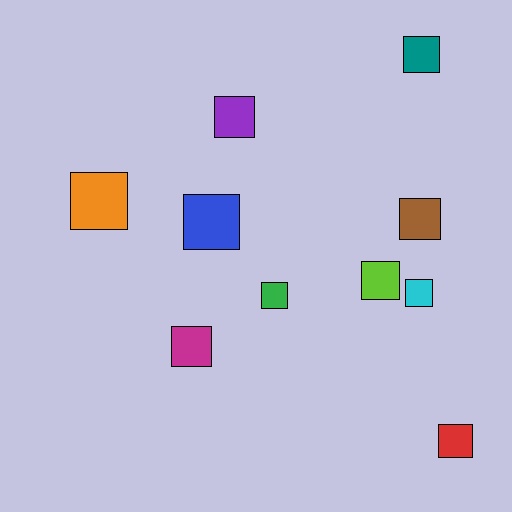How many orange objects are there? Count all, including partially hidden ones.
There is 1 orange object.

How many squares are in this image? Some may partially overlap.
There are 10 squares.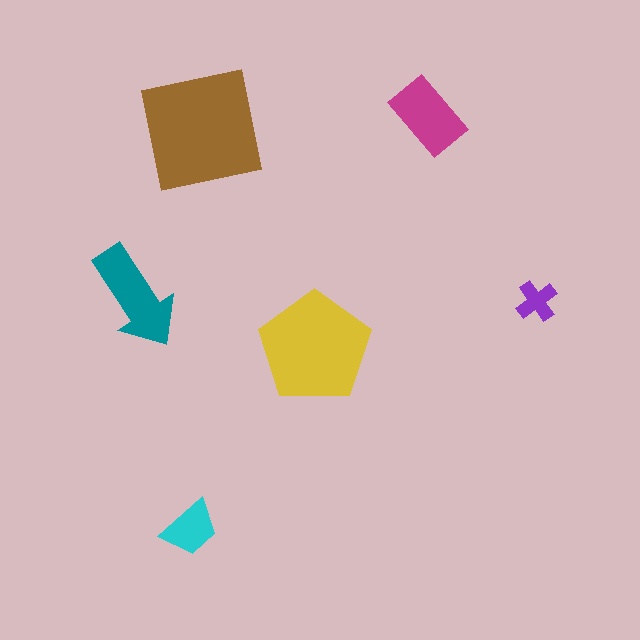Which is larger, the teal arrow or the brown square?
The brown square.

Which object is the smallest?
The purple cross.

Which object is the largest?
The brown square.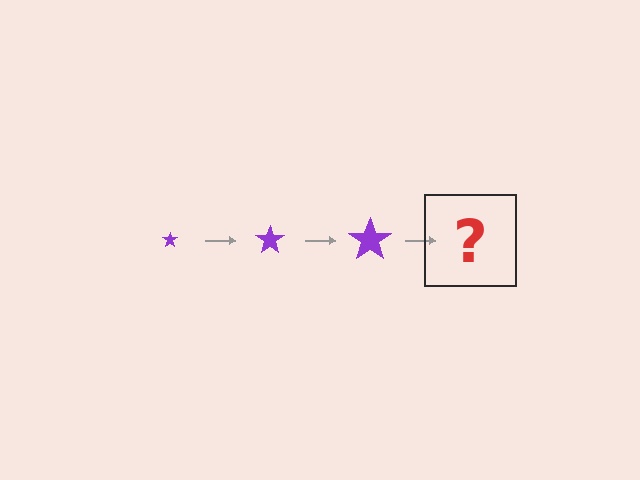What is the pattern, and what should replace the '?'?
The pattern is that the star gets progressively larger each step. The '?' should be a purple star, larger than the previous one.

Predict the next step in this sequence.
The next step is a purple star, larger than the previous one.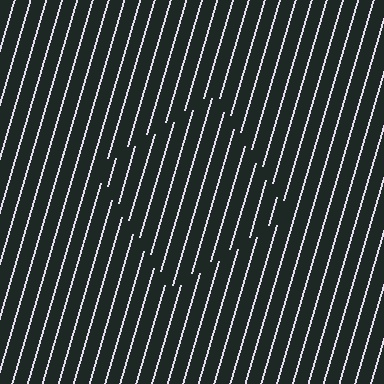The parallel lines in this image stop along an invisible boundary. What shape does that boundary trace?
An illusory square. The interior of the shape contains the same grating, shifted by half a period — the contour is defined by the phase discontinuity where line-ends from the inner and outer gratings abut.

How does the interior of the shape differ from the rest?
The interior of the shape contains the same grating, shifted by half a period — the contour is defined by the phase discontinuity where line-ends from the inner and outer gratings abut.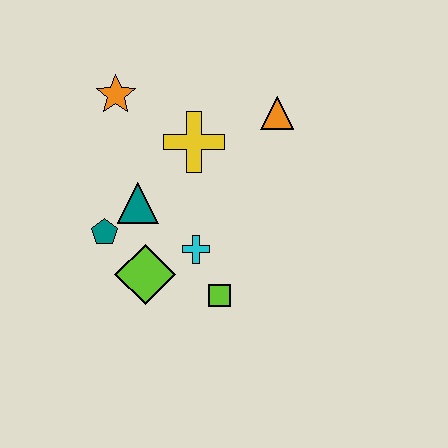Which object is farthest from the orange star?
The lime square is farthest from the orange star.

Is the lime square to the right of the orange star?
Yes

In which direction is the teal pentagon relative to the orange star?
The teal pentagon is below the orange star.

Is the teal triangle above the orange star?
No